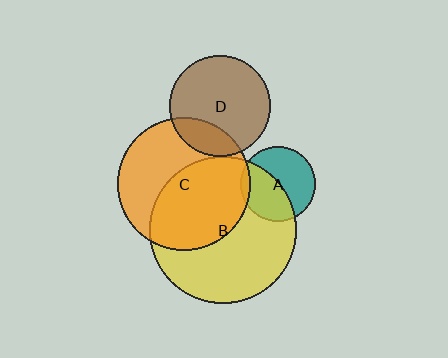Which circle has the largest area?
Circle B (yellow).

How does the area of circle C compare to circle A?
Approximately 3.1 times.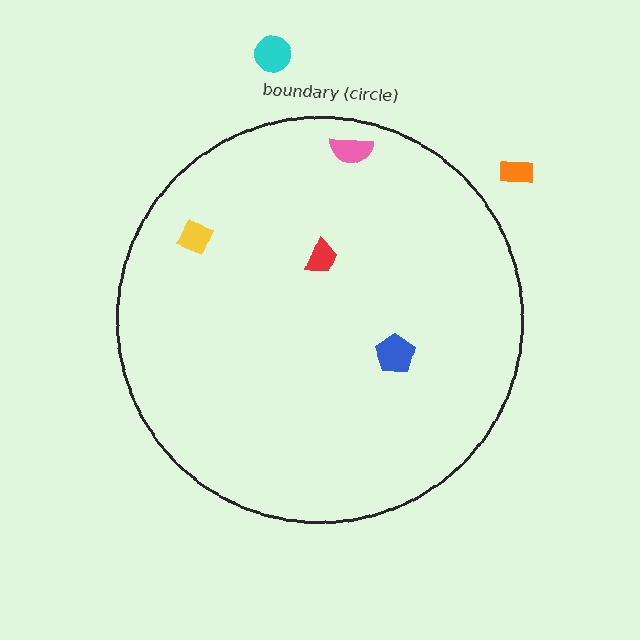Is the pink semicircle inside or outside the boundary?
Inside.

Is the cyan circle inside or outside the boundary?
Outside.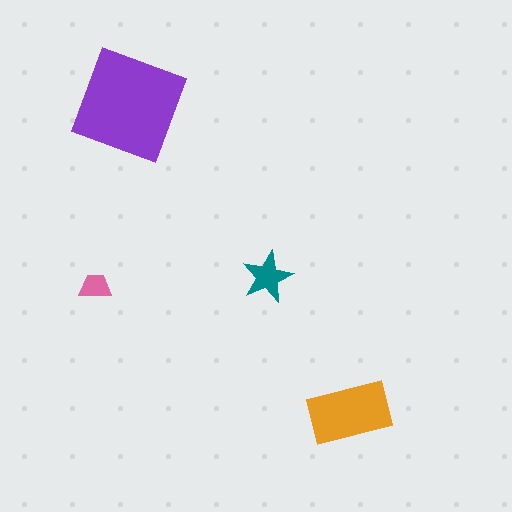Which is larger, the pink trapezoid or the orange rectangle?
The orange rectangle.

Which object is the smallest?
The pink trapezoid.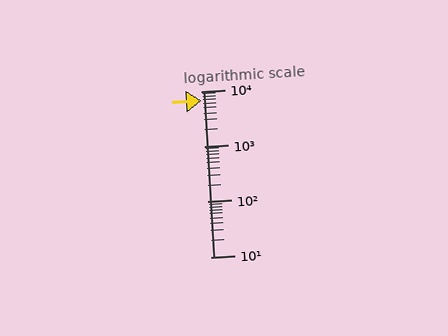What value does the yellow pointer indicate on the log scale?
The pointer indicates approximately 6600.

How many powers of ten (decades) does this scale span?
The scale spans 3 decades, from 10 to 10000.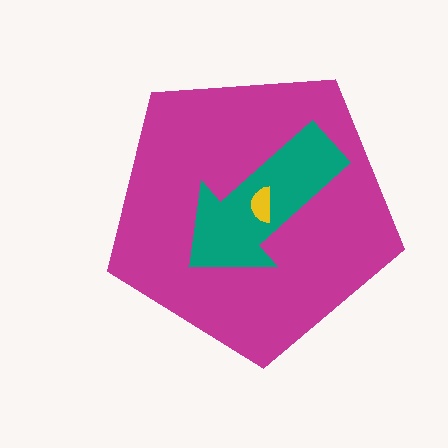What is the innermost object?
The yellow semicircle.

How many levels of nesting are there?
3.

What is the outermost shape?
The magenta pentagon.